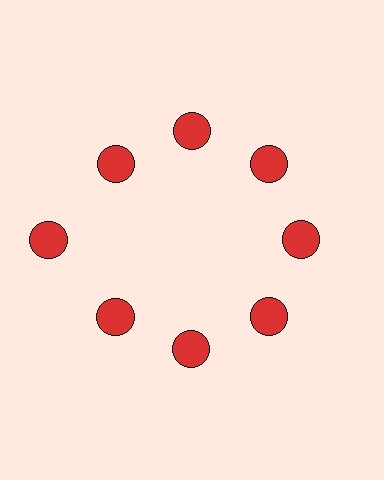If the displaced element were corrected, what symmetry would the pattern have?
It would have 8-fold rotational symmetry — the pattern would map onto itself every 45 degrees.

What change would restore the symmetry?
The symmetry would be restored by moving it inward, back onto the ring so that all 8 circles sit at equal angles and equal distance from the center.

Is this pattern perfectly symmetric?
No. The 8 red circles are arranged in a ring, but one element near the 9 o'clock position is pushed outward from the center, breaking the 8-fold rotational symmetry.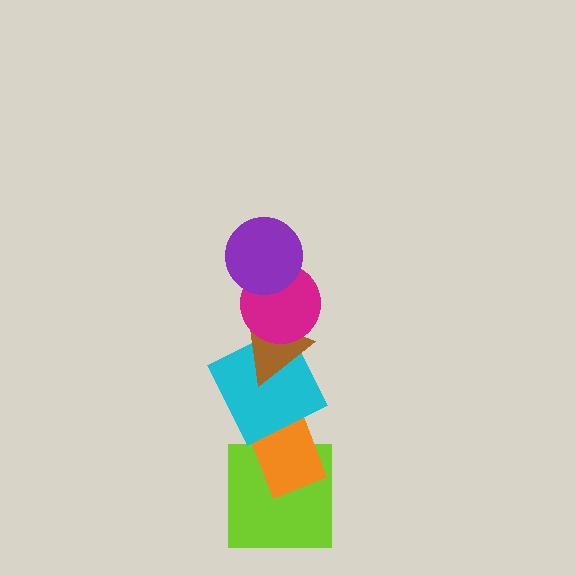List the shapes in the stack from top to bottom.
From top to bottom: the purple circle, the magenta circle, the brown triangle, the cyan square, the orange rectangle, the lime square.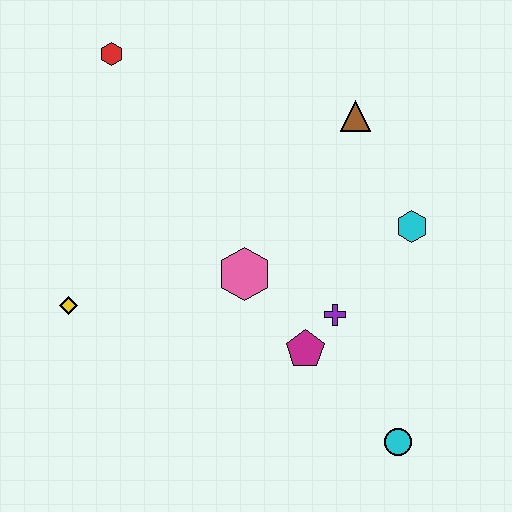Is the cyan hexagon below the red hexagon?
Yes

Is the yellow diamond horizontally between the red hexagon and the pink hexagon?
No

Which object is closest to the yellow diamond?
The pink hexagon is closest to the yellow diamond.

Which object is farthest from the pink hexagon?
The red hexagon is farthest from the pink hexagon.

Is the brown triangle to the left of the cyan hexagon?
Yes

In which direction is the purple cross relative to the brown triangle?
The purple cross is below the brown triangle.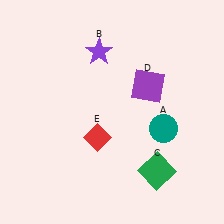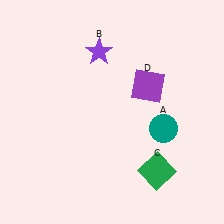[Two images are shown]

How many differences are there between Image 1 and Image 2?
There is 1 difference between the two images.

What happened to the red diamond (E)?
The red diamond (E) was removed in Image 2. It was in the bottom-left area of Image 1.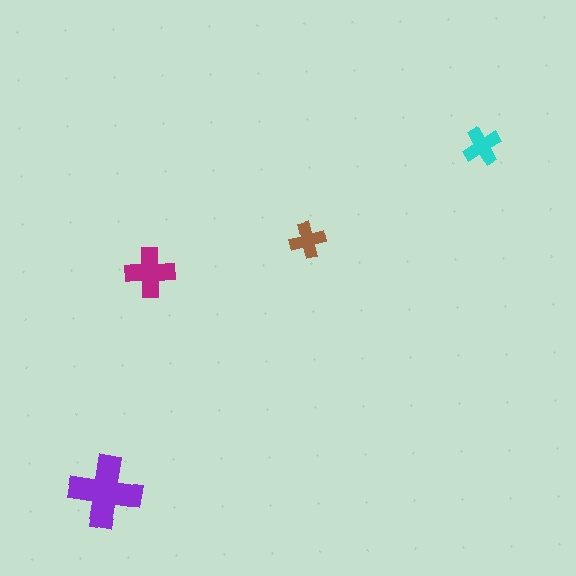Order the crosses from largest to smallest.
the purple one, the magenta one, the cyan one, the brown one.